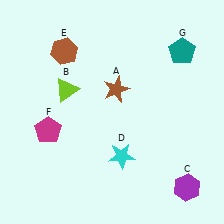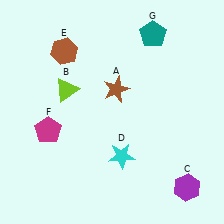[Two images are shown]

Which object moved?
The teal pentagon (G) moved left.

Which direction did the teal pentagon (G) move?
The teal pentagon (G) moved left.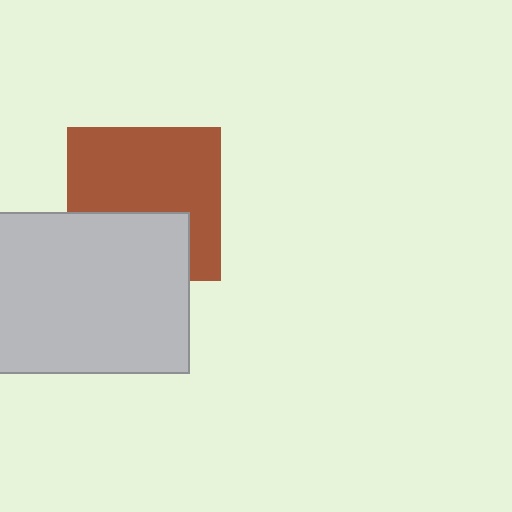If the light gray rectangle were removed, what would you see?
You would see the complete brown square.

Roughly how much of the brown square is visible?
About half of it is visible (roughly 64%).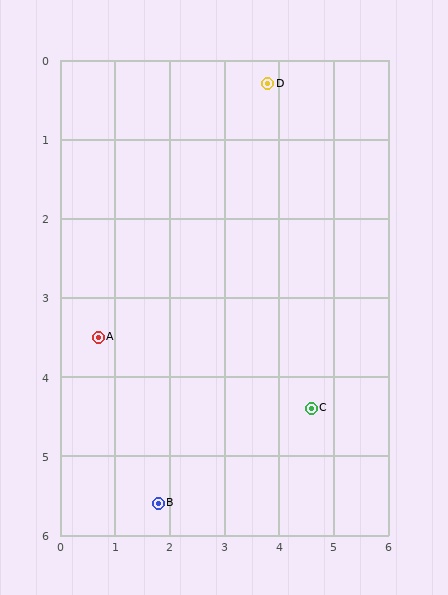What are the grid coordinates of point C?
Point C is at approximately (4.6, 4.4).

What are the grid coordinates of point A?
Point A is at approximately (0.7, 3.5).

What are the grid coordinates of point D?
Point D is at approximately (3.8, 0.3).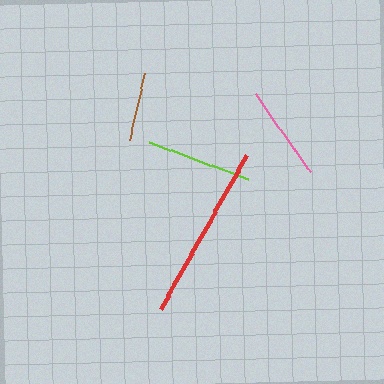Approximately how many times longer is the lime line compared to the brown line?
The lime line is approximately 1.5 times the length of the brown line.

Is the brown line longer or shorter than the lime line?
The lime line is longer than the brown line.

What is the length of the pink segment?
The pink segment is approximately 95 pixels long.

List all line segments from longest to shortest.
From longest to shortest: red, lime, pink, brown.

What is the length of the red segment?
The red segment is approximately 177 pixels long.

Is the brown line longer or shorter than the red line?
The red line is longer than the brown line.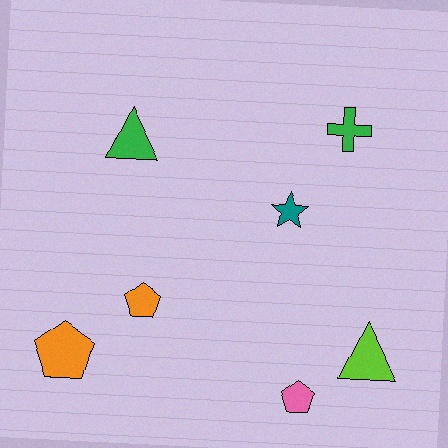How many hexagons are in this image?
There are no hexagons.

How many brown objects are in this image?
There are no brown objects.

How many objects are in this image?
There are 7 objects.